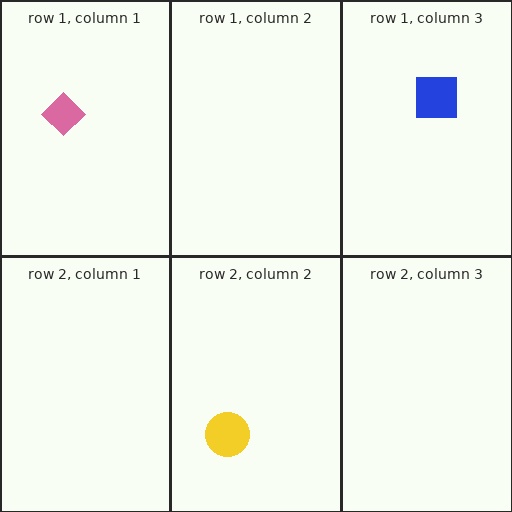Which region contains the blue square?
The row 1, column 3 region.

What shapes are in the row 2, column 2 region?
The yellow circle.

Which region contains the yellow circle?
The row 2, column 2 region.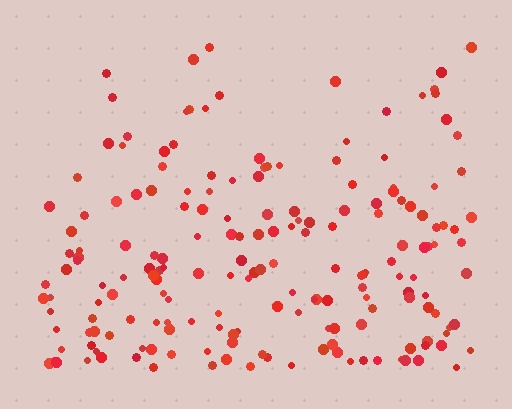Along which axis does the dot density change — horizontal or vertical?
Vertical.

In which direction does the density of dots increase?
From top to bottom, with the bottom side densest.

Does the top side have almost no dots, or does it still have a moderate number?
Still a moderate number, just noticeably fewer than the bottom.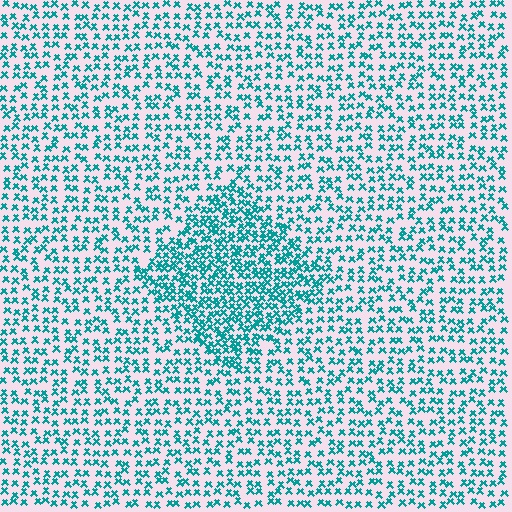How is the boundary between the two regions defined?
The boundary is defined by a change in element density (approximately 1.9x ratio). All elements are the same color, size, and shape.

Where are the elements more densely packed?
The elements are more densely packed inside the diamond boundary.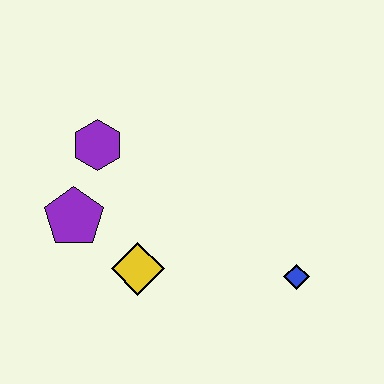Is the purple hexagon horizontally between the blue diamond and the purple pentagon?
Yes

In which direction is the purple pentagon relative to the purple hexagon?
The purple pentagon is below the purple hexagon.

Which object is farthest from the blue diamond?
The purple hexagon is farthest from the blue diamond.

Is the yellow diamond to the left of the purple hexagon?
No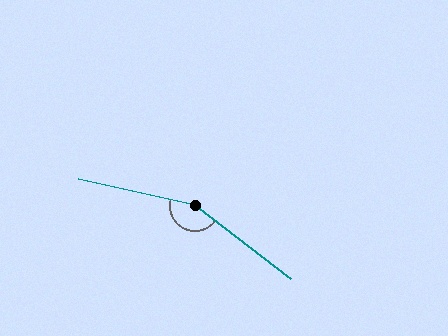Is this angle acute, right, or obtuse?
It is obtuse.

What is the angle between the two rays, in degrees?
Approximately 155 degrees.